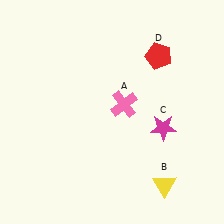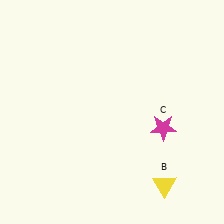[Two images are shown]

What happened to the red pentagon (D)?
The red pentagon (D) was removed in Image 2. It was in the top-right area of Image 1.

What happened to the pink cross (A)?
The pink cross (A) was removed in Image 2. It was in the top-right area of Image 1.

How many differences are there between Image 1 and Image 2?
There are 2 differences between the two images.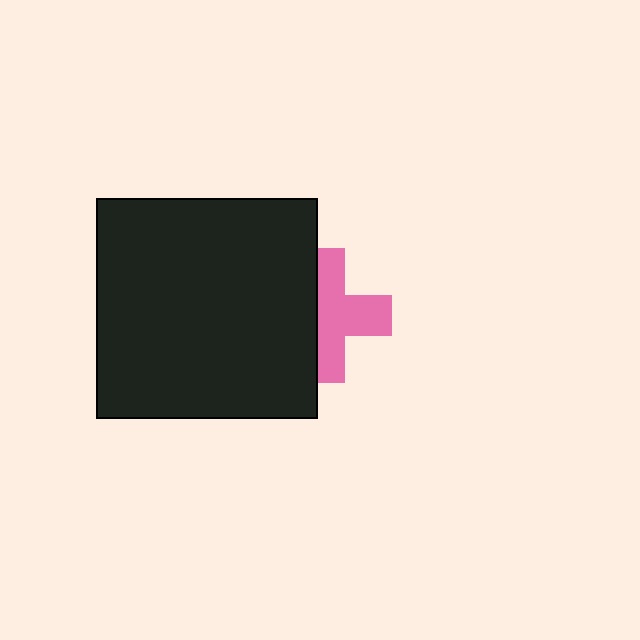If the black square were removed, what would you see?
You would see the complete pink cross.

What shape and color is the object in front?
The object in front is a black square.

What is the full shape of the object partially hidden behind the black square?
The partially hidden object is a pink cross.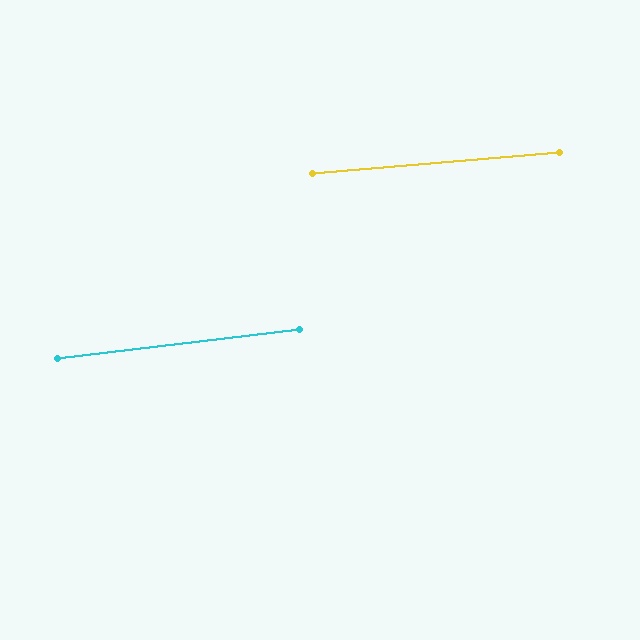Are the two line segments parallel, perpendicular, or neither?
Parallel — their directions differ by only 1.8°.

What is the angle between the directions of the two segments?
Approximately 2 degrees.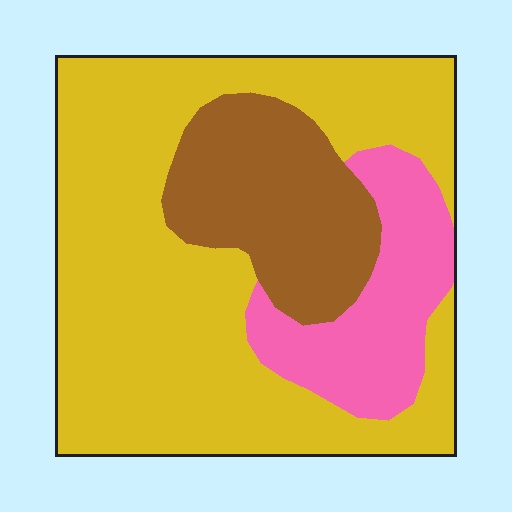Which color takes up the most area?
Yellow, at roughly 60%.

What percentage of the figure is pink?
Pink covers around 15% of the figure.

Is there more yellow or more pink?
Yellow.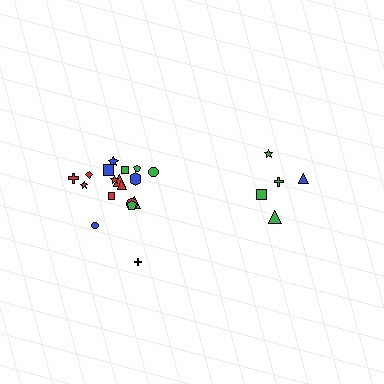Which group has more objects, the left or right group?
The left group.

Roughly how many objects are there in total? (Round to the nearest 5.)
Roughly 25 objects in total.